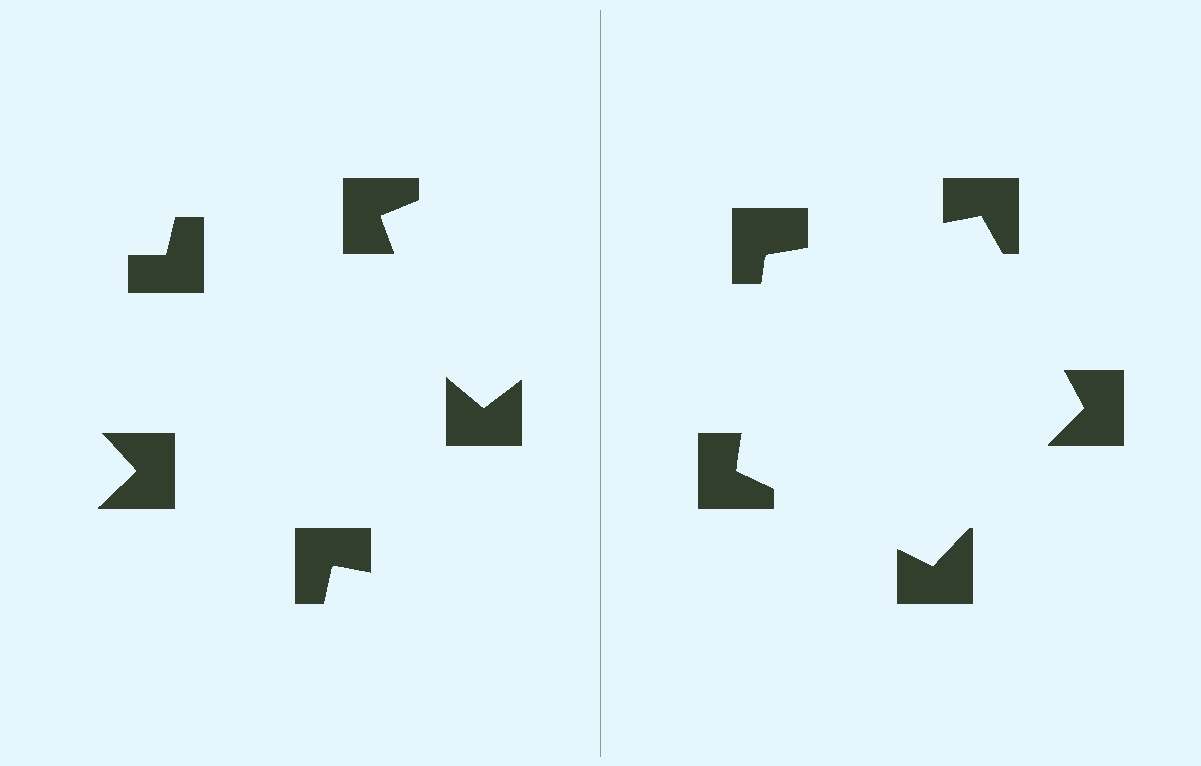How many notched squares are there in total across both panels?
10 — 5 on each side.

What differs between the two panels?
The notched squares are positioned identically on both sides; only the wedge orientations differ. On the right they align to a pentagon; on the left they are misaligned.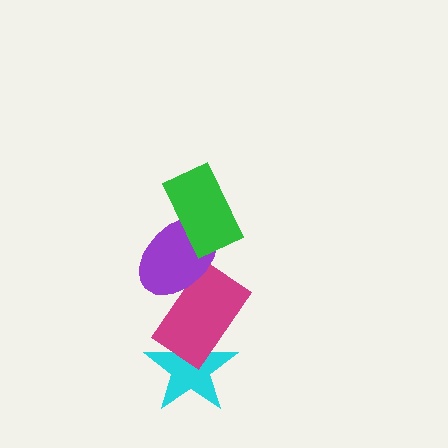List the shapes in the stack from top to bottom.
From top to bottom: the green rectangle, the purple ellipse, the magenta rectangle, the cyan star.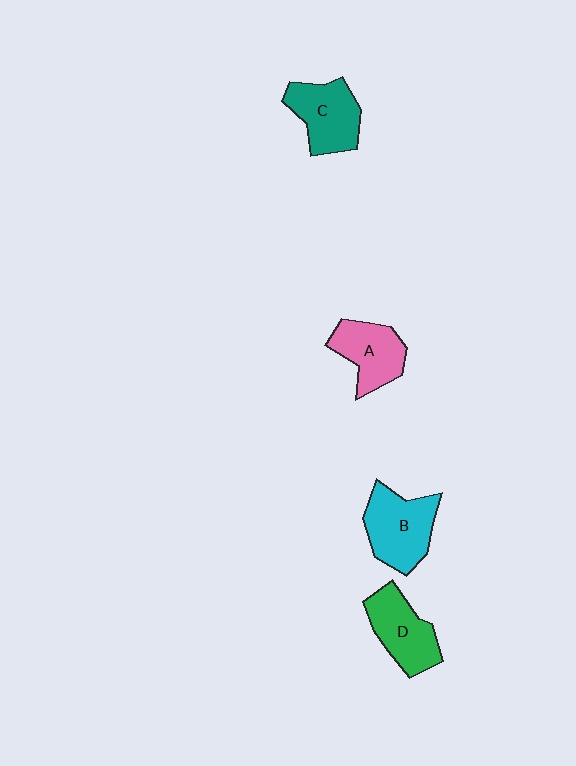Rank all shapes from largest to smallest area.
From largest to smallest: B (cyan), C (teal), D (green), A (pink).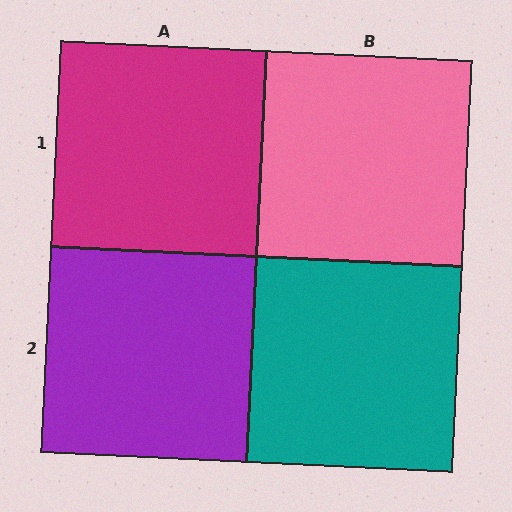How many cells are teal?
1 cell is teal.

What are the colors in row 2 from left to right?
Purple, teal.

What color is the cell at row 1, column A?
Magenta.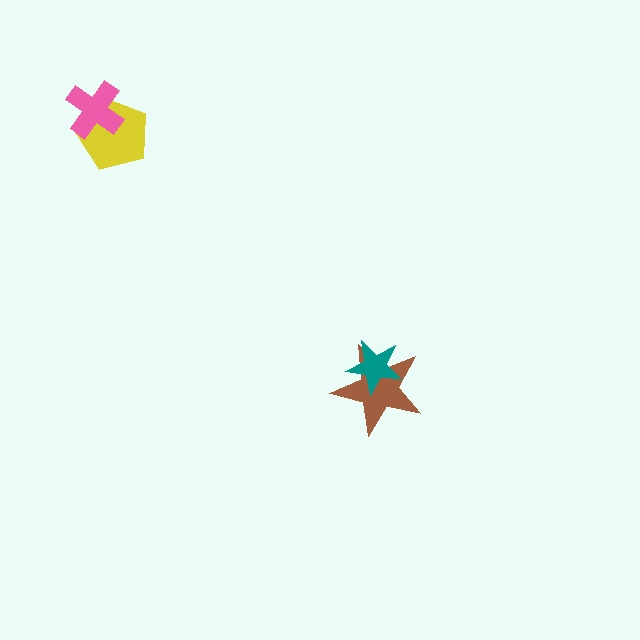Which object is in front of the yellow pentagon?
The pink cross is in front of the yellow pentagon.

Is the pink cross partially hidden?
No, no other shape covers it.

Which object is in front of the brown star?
The teal star is in front of the brown star.